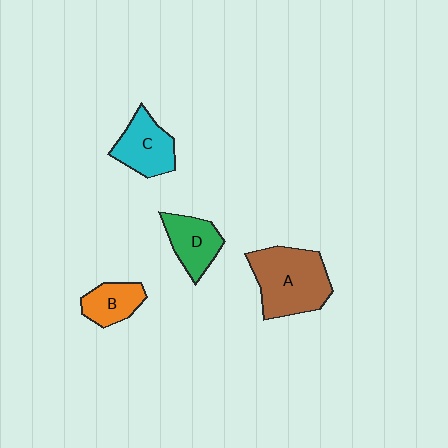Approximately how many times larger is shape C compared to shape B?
Approximately 1.3 times.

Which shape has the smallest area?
Shape B (orange).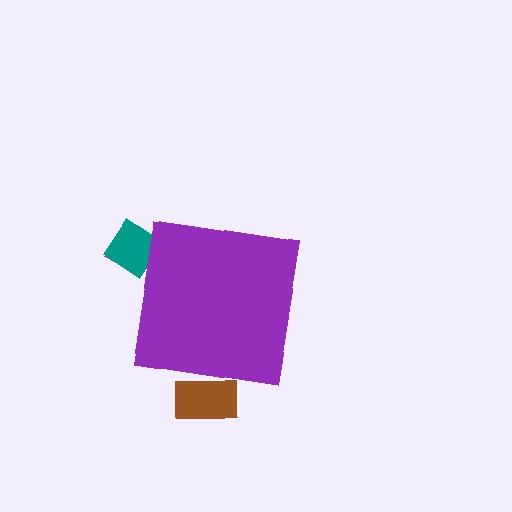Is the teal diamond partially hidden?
Yes, the teal diamond is partially hidden behind the purple square.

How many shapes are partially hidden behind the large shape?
3 shapes are partially hidden.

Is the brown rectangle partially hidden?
Yes, the brown rectangle is partially hidden behind the purple square.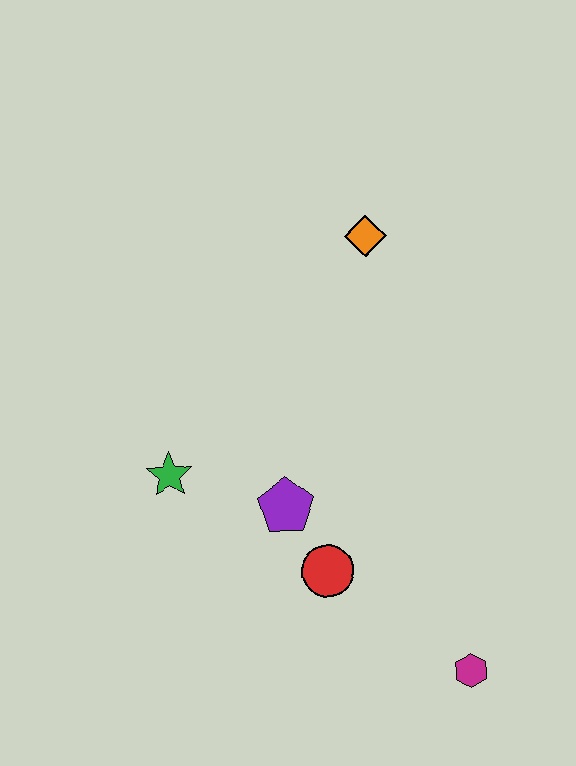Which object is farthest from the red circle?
The orange diamond is farthest from the red circle.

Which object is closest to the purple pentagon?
The red circle is closest to the purple pentagon.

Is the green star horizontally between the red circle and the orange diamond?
No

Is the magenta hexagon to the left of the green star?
No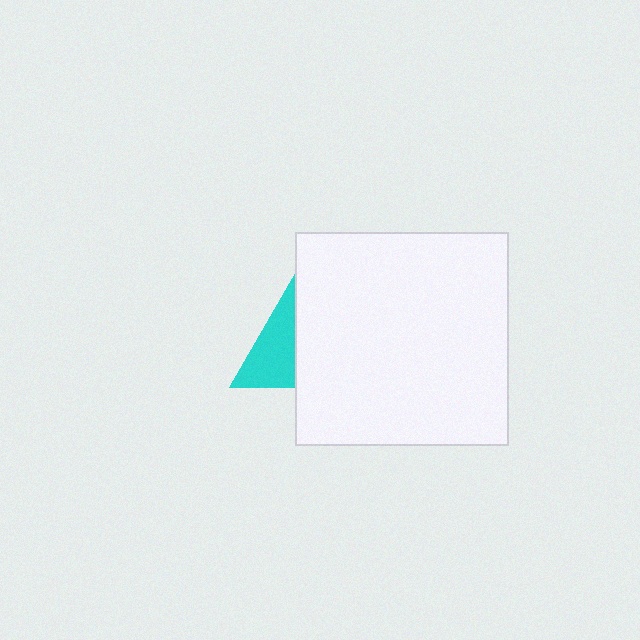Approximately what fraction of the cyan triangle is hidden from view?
Roughly 51% of the cyan triangle is hidden behind the white square.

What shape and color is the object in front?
The object in front is a white square.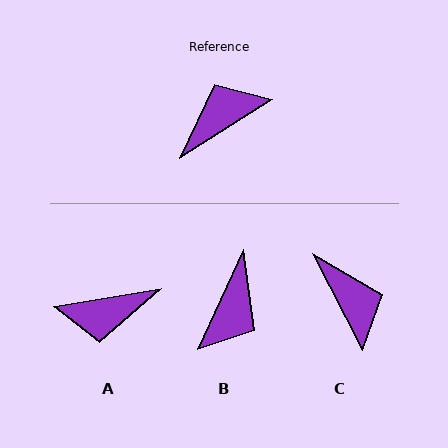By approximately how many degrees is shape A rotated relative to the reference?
Approximately 157 degrees counter-clockwise.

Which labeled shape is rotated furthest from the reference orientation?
A, about 157 degrees away.